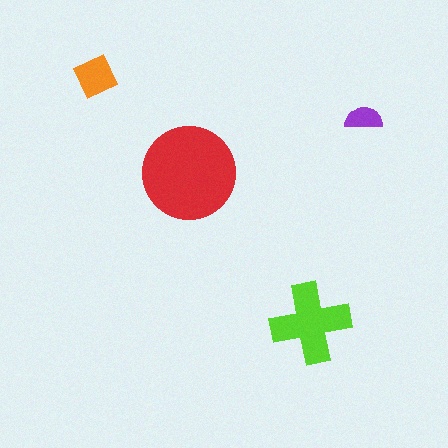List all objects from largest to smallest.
The red circle, the lime cross, the orange diamond, the purple semicircle.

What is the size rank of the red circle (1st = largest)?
1st.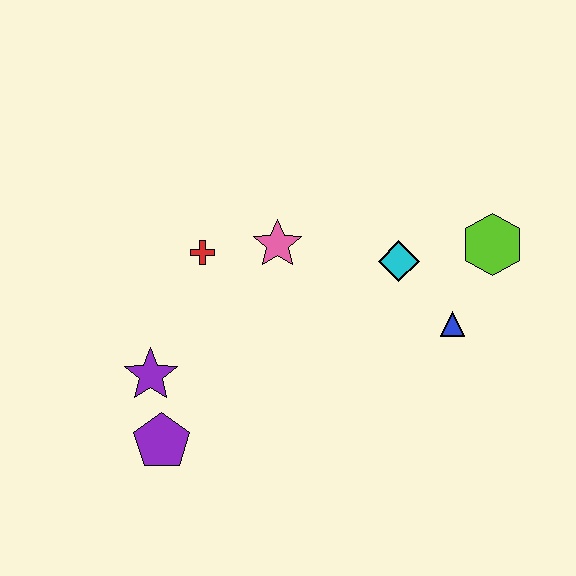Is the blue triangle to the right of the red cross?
Yes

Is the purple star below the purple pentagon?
No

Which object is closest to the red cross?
The pink star is closest to the red cross.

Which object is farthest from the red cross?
The lime hexagon is farthest from the red cross.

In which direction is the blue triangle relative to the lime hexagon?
The blue triangle is below the lime hexagon.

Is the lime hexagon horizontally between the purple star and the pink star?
No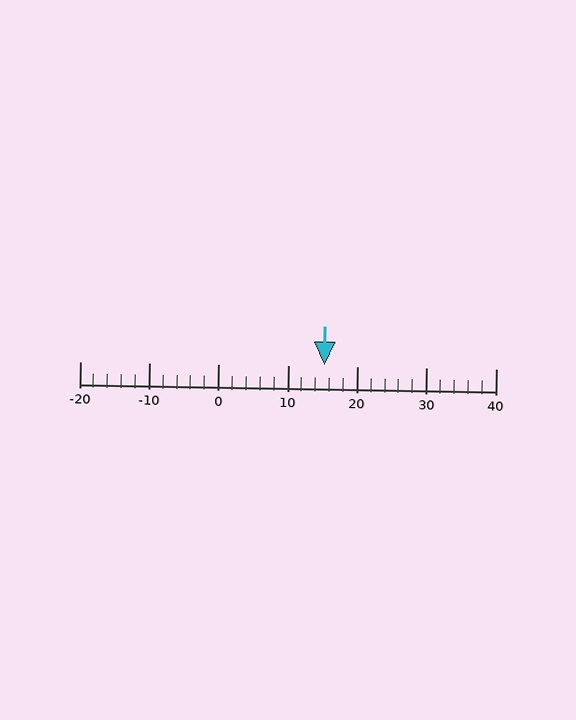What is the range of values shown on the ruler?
The ruler shows values from -20 to 40.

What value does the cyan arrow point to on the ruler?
The cyan arrow points to approximately 15.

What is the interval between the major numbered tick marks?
The major tick marks are spaced 10 units apart.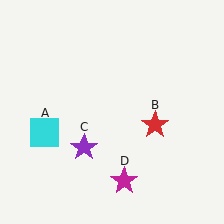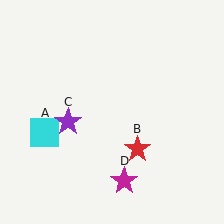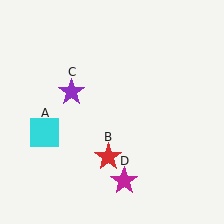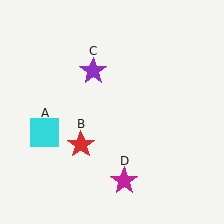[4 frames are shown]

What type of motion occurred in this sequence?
The red star (object B), purple star (object C) rotated clockwise around the center of the scene.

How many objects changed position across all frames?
2 objects changed position: red star (object B), purple star (object C).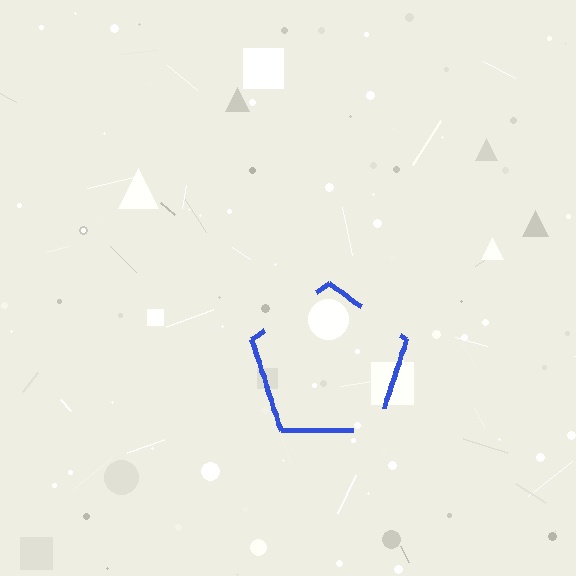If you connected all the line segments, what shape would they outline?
They would outline a pentagon.